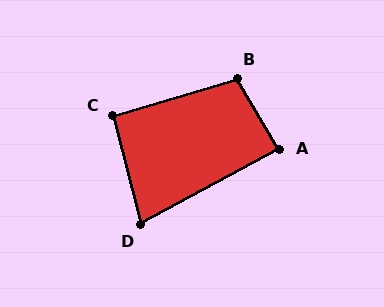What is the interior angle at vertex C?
Approximately 92 degrees (approximately right).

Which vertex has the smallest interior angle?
D, at approximately 76 degrees.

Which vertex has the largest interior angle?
B, at approximately 104 degrees.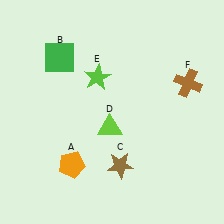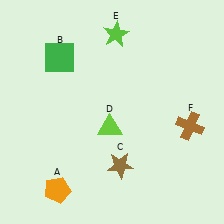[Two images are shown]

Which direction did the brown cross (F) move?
The brown cross (F) moved down.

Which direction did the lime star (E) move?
The lime star (E) moved up.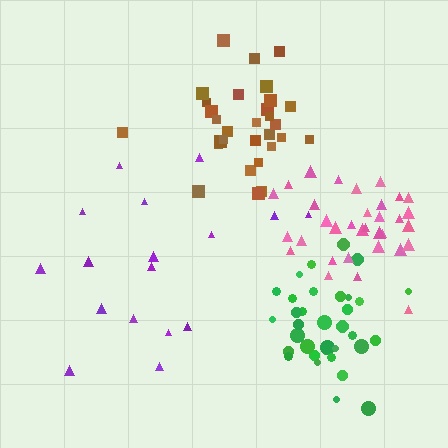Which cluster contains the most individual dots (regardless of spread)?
Green (34).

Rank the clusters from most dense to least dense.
green, brown, pink, purple.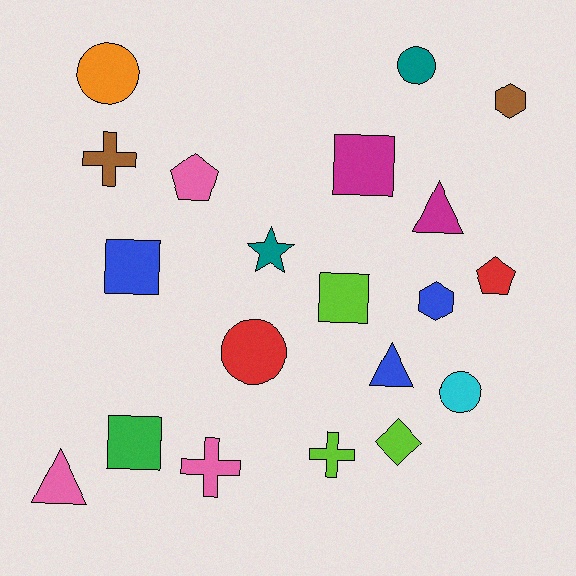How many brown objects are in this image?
There are 2 brown objects.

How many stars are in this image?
There is 1 star.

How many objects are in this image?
There are 20 objects.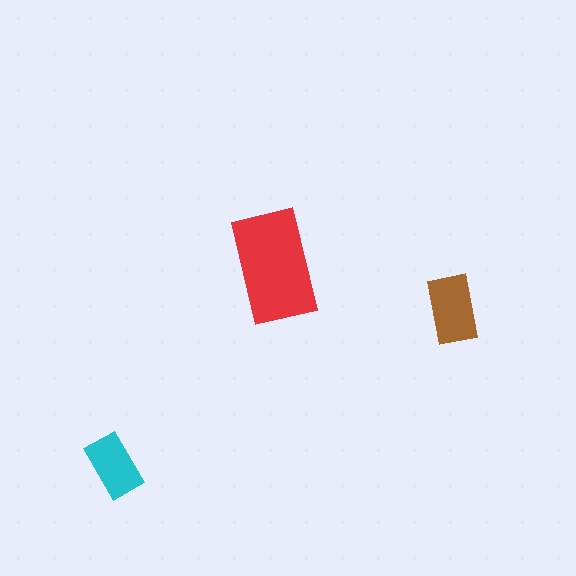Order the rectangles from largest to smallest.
the red one, the brown one, the cyan one.